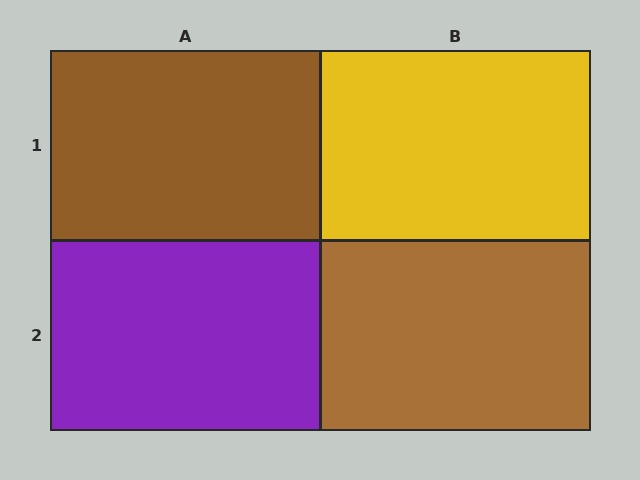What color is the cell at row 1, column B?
Yellow.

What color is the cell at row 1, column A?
Brown.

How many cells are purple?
1 cell is purple.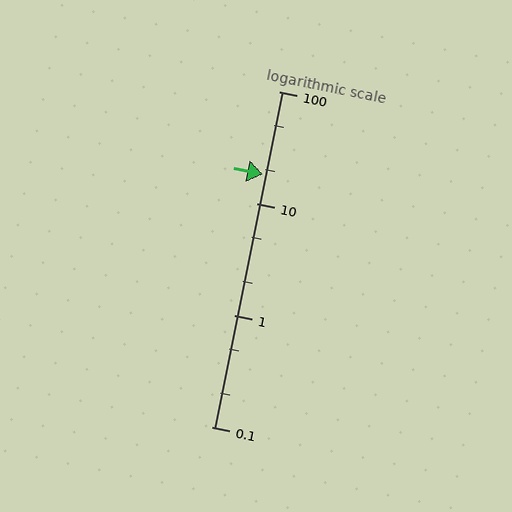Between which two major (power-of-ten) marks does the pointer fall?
The pointer is between 10 and 100.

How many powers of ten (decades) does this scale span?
The scale spans 3 decades, from 0.1 to 100.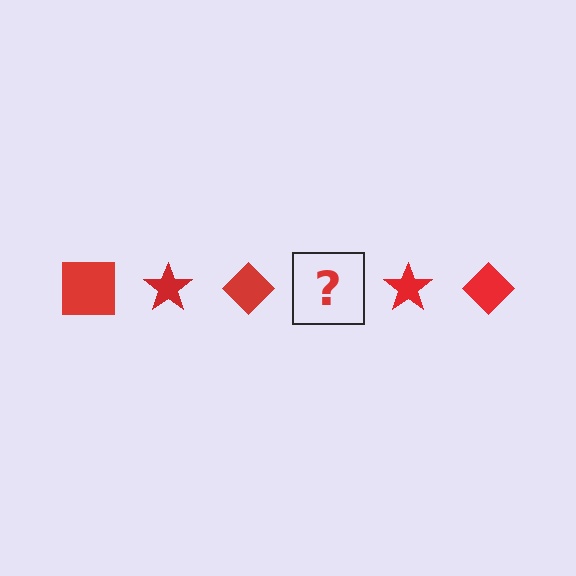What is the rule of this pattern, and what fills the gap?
The rule is that the pattern cycles through square, star, diamond shapes in red. The gap should be filled with a red square.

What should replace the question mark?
The question mark should be replaced with a red square.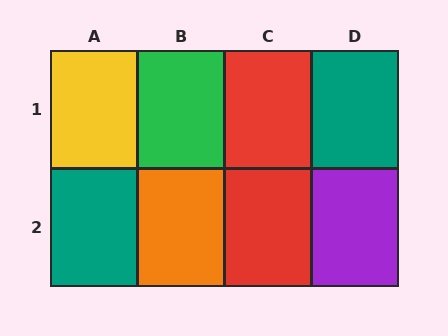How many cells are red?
2 cells are red.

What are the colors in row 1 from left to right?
Yellow, green, red, teal.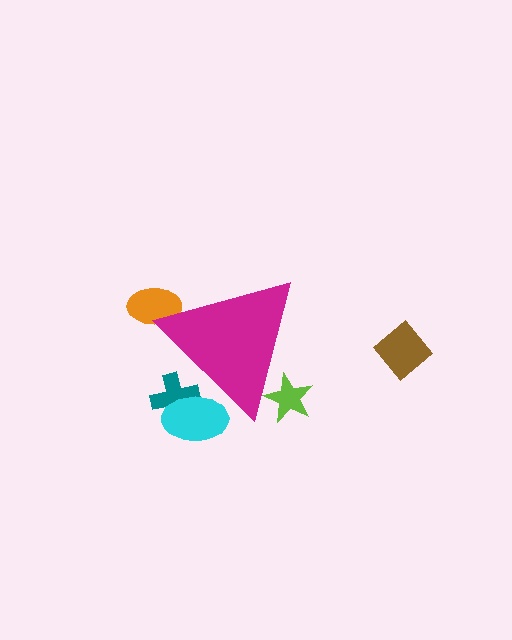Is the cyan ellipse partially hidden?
Yes, the cyan ellipse is partially hidden behind the magenta triangle.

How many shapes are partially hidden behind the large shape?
4 shapes are partially hidden.